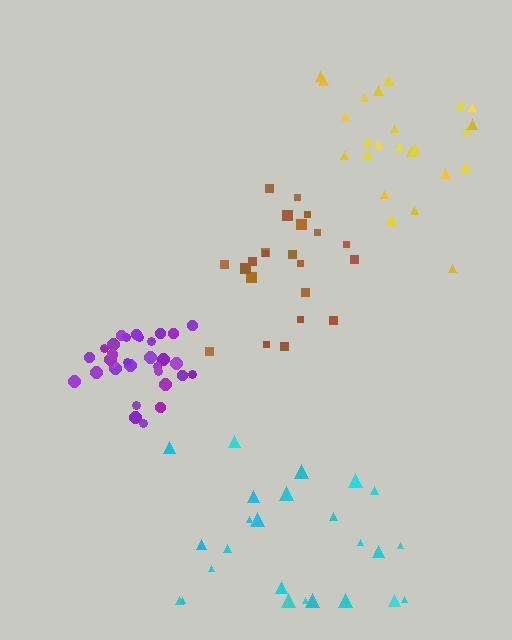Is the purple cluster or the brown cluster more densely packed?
Purple.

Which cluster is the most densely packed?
Purple.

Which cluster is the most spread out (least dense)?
Cyan.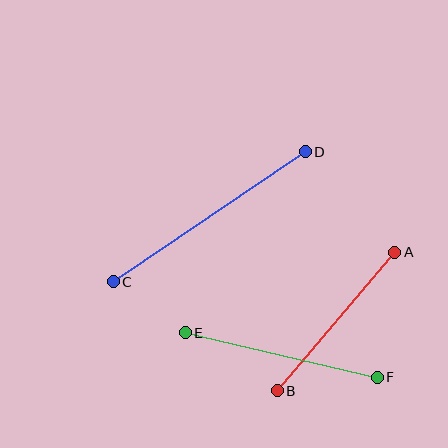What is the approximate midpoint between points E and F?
The midpoint is at approximately (281, 355) pixels.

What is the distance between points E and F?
The distance is approximately 197 pixels.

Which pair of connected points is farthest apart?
Points C and D are farthest apart.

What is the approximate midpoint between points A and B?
The midpoint is at approximately (336, 321) pixels.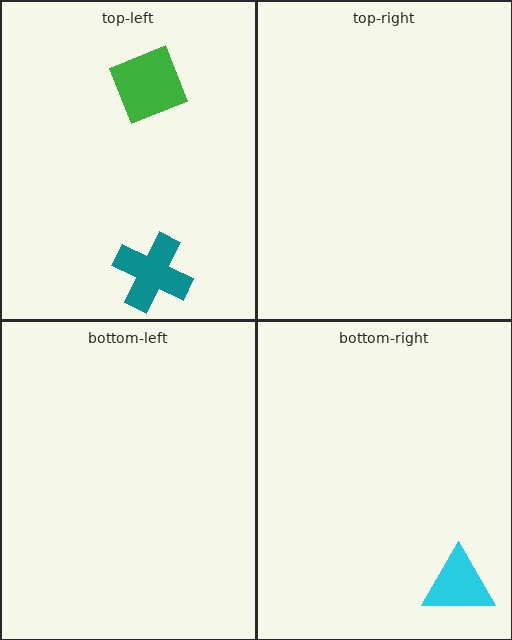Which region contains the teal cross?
The top-left region.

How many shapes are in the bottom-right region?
1.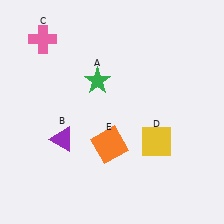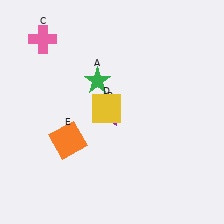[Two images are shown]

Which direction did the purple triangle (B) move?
The purple triangle (B) moved right.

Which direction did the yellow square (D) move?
The yellow square (D) moved left.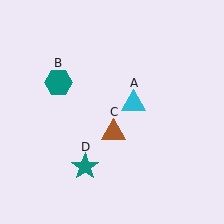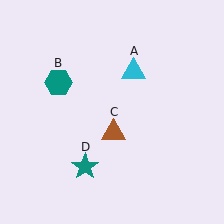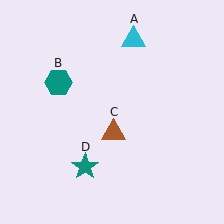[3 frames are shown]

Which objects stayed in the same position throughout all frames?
Teal hexagon (object B) and brown triangle (object C) and teal star (object D) remained stationary.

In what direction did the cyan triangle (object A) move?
The cyan triangle (object A) moved up.